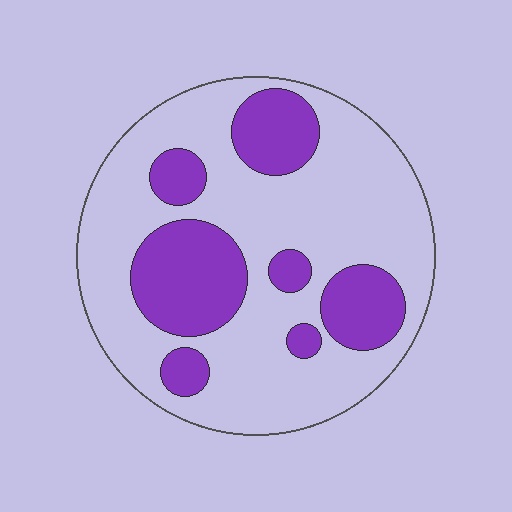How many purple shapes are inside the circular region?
7.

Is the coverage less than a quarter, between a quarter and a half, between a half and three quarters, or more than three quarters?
Between a quarter and a half.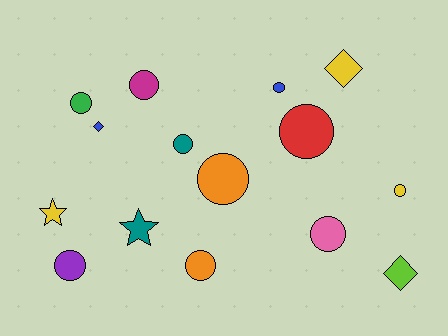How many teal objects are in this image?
There are 2 teal objects.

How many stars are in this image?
There are 2 stars.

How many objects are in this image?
There are 15 objects.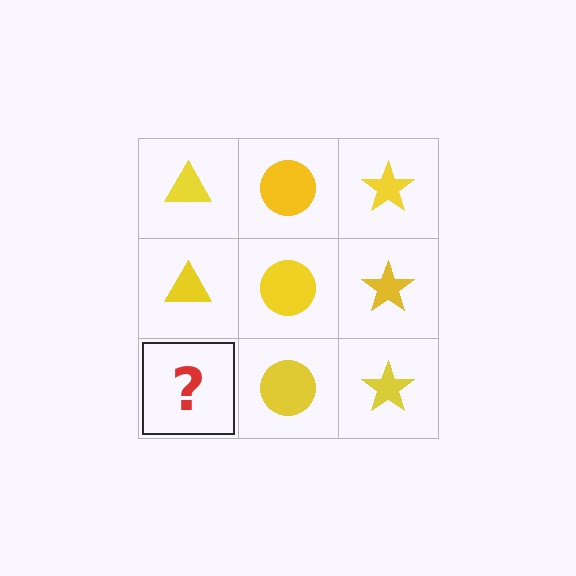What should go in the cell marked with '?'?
The missing cell should contain a yellow triangle.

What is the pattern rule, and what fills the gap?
The rule is that each column has a consistent shape. The gap should be filled with a yellow triangle.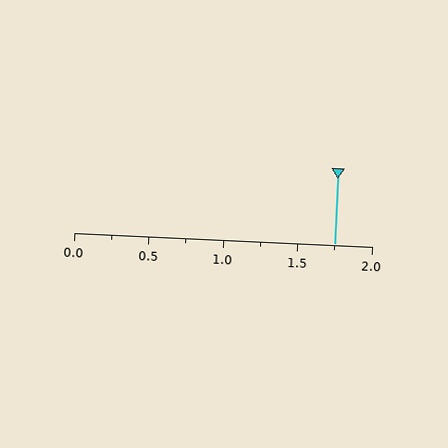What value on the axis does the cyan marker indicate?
The marker indicates approximately 1.75.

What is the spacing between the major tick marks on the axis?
The major ticks are spaced 0.5 apart.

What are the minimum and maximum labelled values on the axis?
The axis runs from 0.0 to 2.0.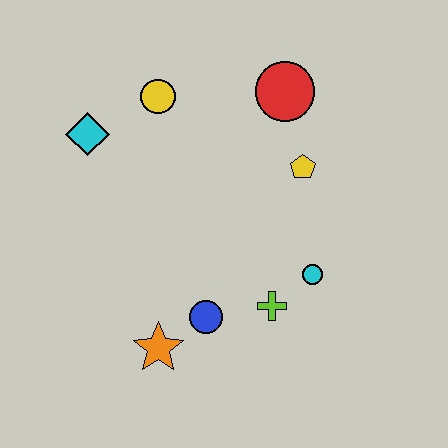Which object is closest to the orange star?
The blue circle is closest to the orange star.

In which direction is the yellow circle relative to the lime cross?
The yellow circle is above the lime cross.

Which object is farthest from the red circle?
The orange star is farthest from the red circle.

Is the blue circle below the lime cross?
Yes